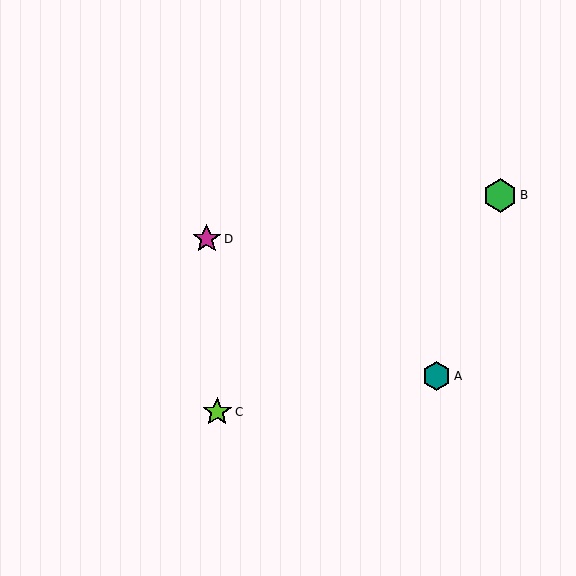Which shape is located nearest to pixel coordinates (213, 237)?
The magenta star (labeled D) at (207, 239) is nearest to that location.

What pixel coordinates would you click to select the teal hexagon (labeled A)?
Click at (437, 376) to select the teal hexagon A.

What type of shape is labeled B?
Shape B is a green hexagon.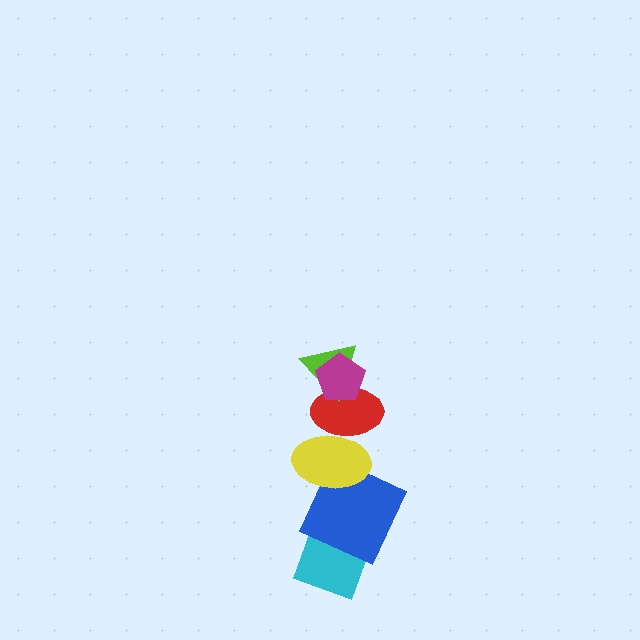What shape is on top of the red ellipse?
The lime triangle is on top of the red ellipse.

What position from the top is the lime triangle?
The lime triangle is 2nd from the top.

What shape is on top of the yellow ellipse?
The red ellipse is on top of the yellow ellipse.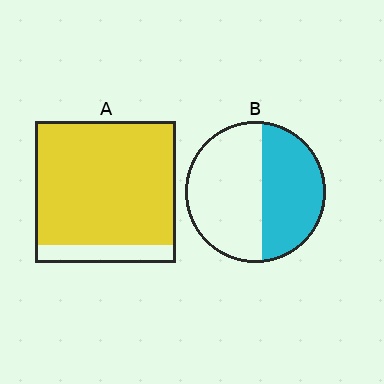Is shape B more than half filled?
No.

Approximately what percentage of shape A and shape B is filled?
A is approximately 85% and B is approximately 45%.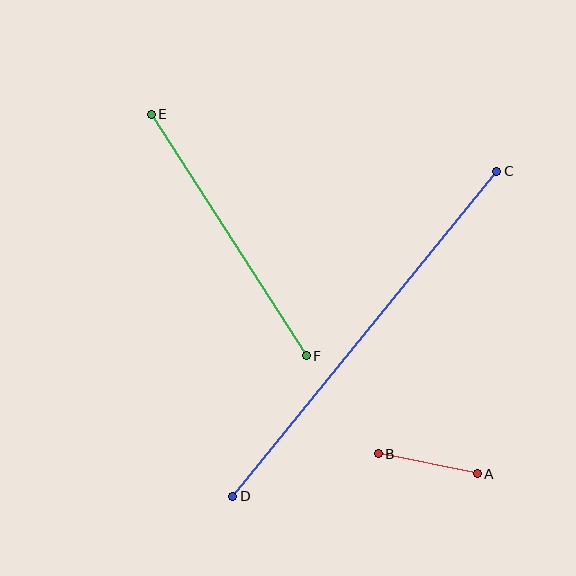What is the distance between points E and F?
The distance is approximately 287 pixels.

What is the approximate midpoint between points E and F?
The midpoint is at approximately (229, 235) pixels.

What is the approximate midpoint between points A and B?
The midpoint is at approximately (428, 464) pixels.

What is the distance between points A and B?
The distance is approximately 101 pixels.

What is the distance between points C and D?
The distance is approximately 419 pixels.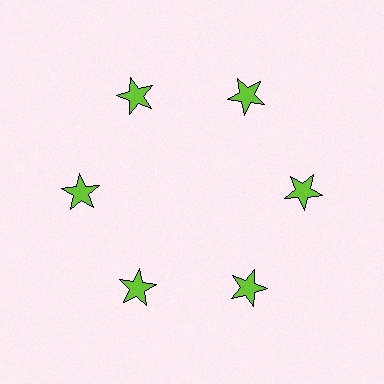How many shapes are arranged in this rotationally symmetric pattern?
There are 6 shapes, arranged in 6 groups of 1.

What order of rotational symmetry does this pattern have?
This pattern has 6-fold rotational symmetry.